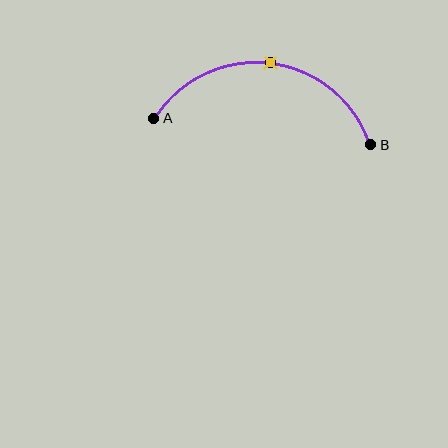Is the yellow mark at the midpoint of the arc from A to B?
Yes. The yellow mark lies on the arc at equal arc-length from both A and B — it is the arc midpoint.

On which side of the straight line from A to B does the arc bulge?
The arc bulges above the straight line connecting A and B.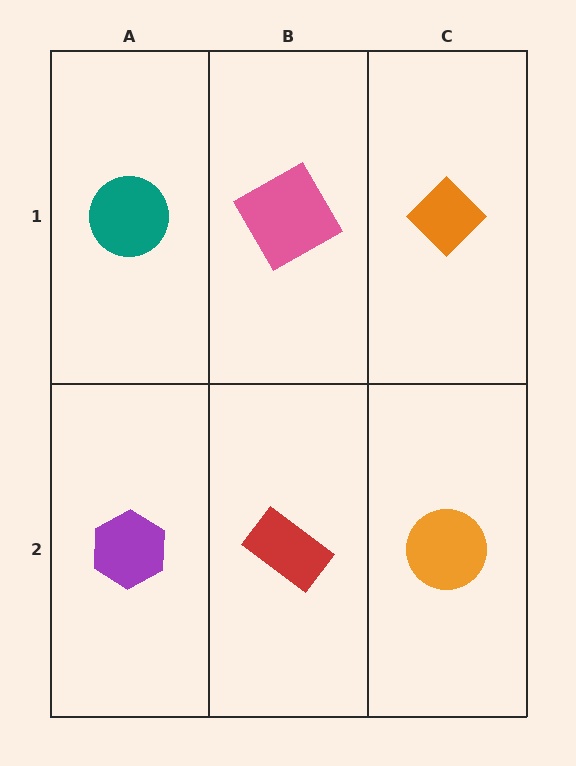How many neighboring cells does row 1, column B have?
3.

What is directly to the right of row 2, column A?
A red rectangle.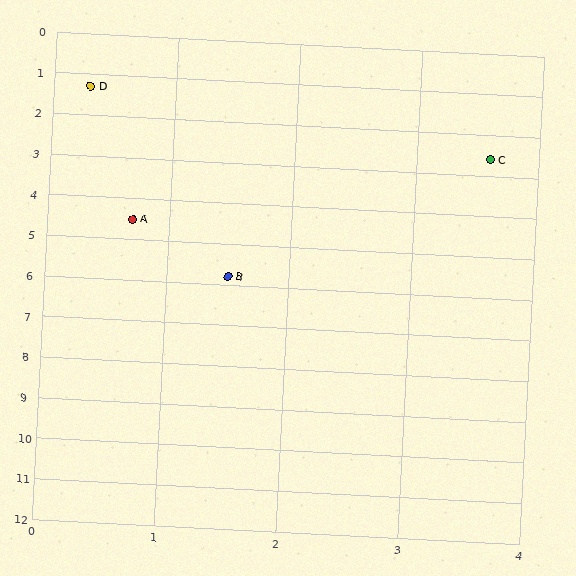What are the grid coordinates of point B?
Point B is at approximately (1.5, 5.8).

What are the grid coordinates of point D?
Point D is at approximately (0.3, 1.3).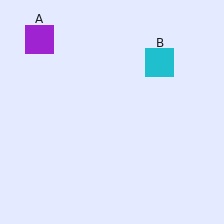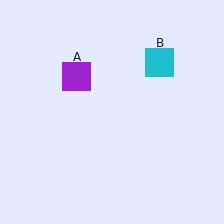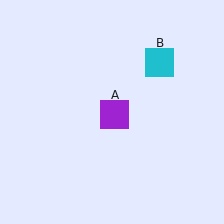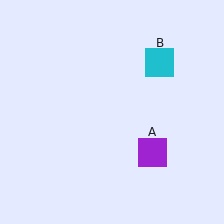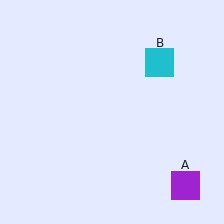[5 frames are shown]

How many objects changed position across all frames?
1 object changed position: purple square (object A).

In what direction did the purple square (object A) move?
The purple square (object A) moved down and to the right.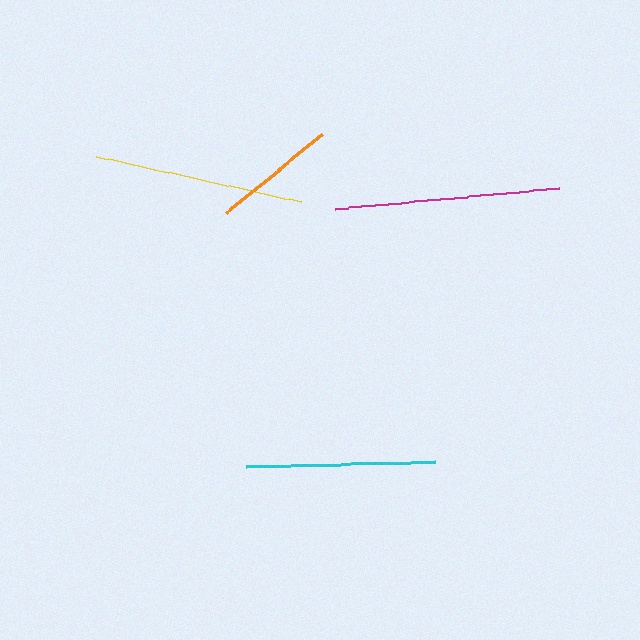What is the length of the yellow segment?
The yellow segment is approximately 210 pixels long.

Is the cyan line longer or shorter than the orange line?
The cyan line is longer than the orange line.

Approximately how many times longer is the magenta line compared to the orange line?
The magenta line is approximately 1.8 times the length of the orange line.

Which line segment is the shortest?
The orange line is the shortest at approximately 124 pixels.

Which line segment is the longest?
The magenta line is the longest at approximately 225 pixels.